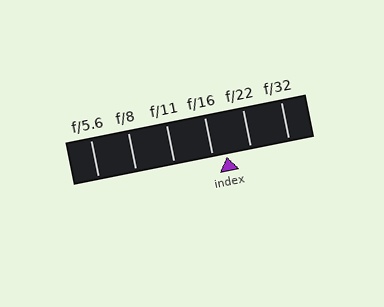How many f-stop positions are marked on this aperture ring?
There are 6 f-stop positions marked.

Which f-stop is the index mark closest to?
The index mark is closest to f/16.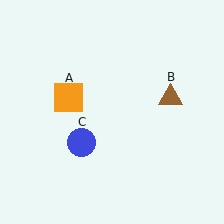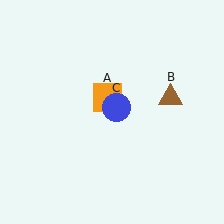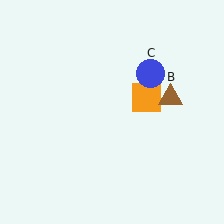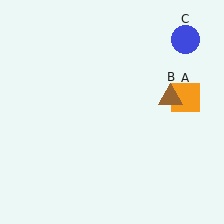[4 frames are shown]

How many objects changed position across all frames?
2 objects changed position: orange square (object A), blue circle (object C).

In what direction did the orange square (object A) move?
The orange square (object A) moved right.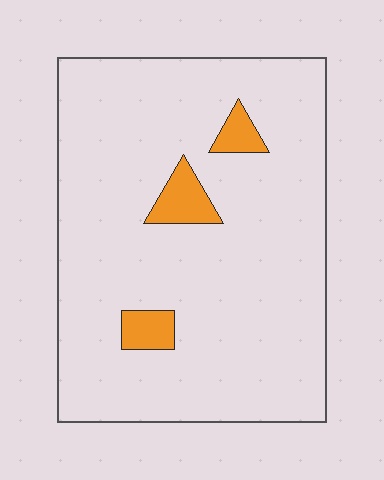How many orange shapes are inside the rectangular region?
3.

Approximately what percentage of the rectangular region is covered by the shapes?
Approximately 5%.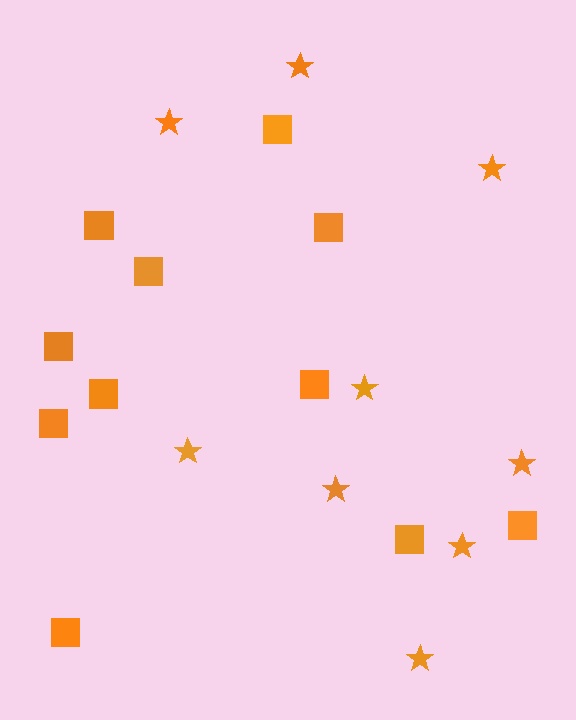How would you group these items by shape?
There are 2 groups: one group of stars (9) and one group of squares (11).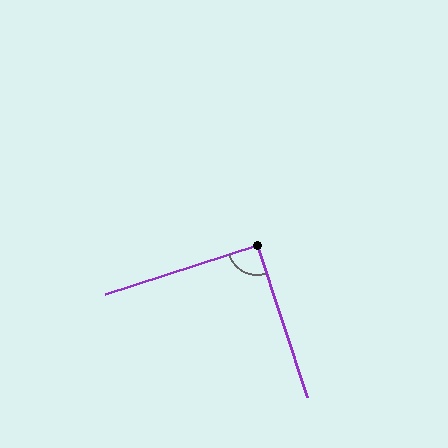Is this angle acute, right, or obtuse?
It is approximately a right angle.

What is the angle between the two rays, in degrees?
Approximately 91 degrees.